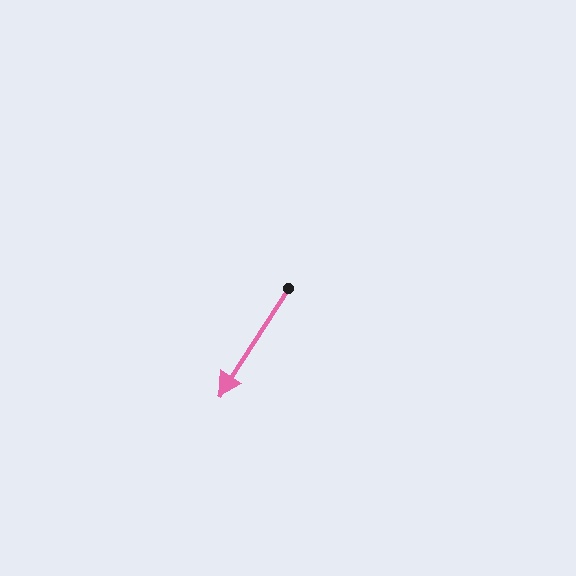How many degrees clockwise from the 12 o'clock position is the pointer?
Approximately 213 degrees.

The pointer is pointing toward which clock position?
Roughly 7 o'clock.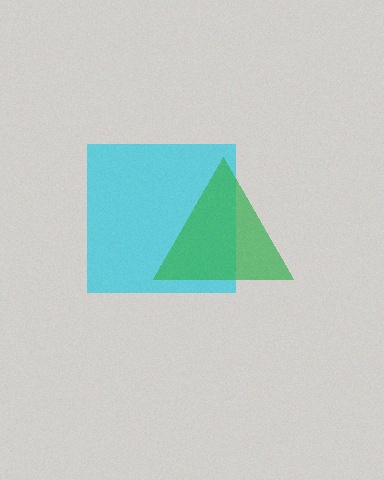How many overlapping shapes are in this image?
There are 2 overlapping shapes in the image.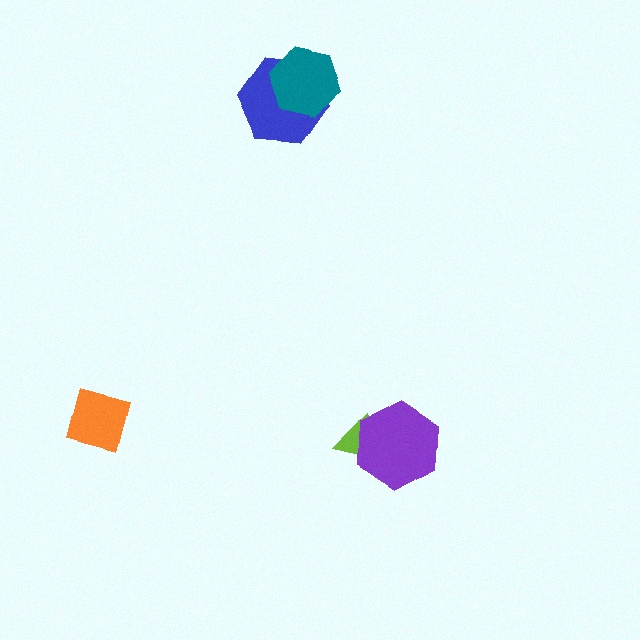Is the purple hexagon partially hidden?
No, no other shape covers it.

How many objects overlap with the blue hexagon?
1 object overlaps with the blue hexagon.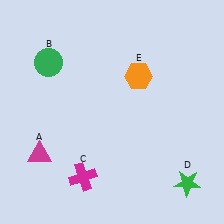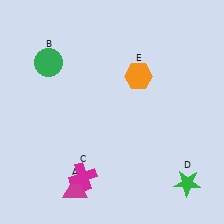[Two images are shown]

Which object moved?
The magenta triangle (A) moved right.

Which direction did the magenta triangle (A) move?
The magenta triangle (A) moved right.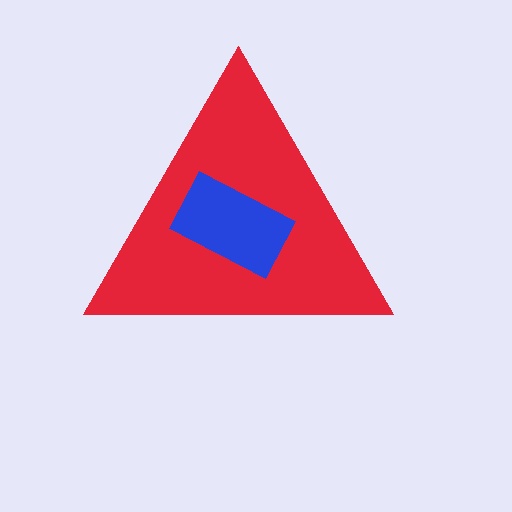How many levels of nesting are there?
2.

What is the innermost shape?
The blue rectangle.